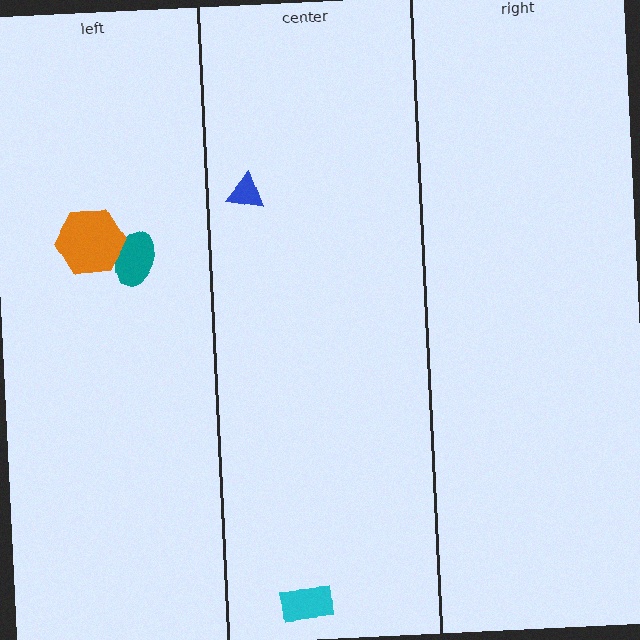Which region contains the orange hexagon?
The left region.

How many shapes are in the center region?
2.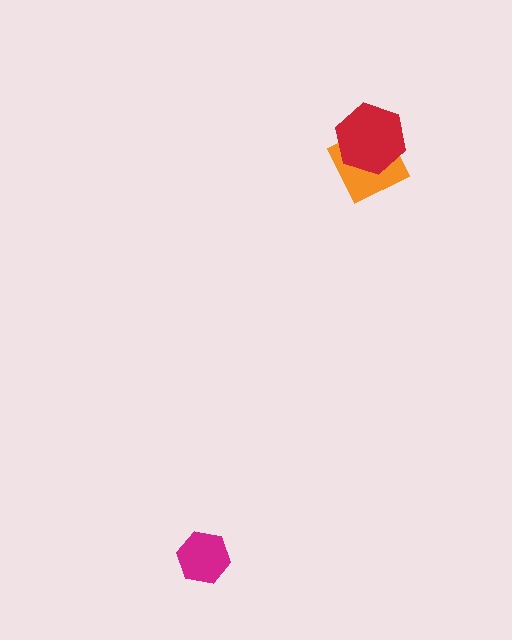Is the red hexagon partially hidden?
No, no other shape covers it.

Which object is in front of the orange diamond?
The red hexagon is in front of the orange diamond.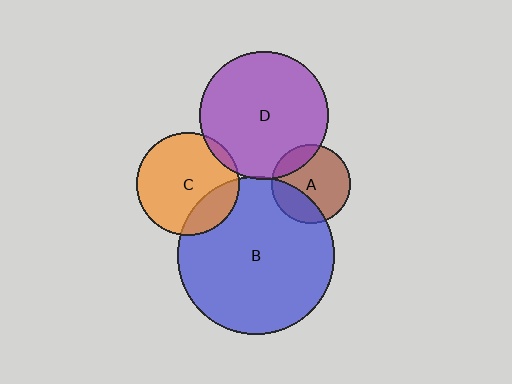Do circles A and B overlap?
Yes.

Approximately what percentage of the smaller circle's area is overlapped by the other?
Approximately 30%.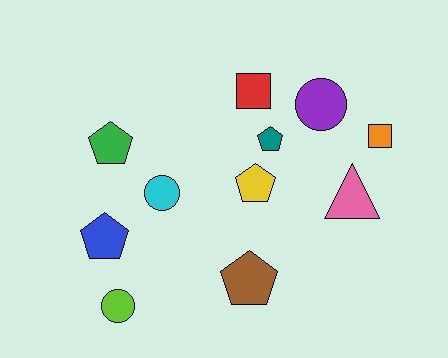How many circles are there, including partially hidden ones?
There are 3 circles.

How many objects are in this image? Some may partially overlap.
There are 11 objects.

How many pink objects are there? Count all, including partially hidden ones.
There is 1 pink object.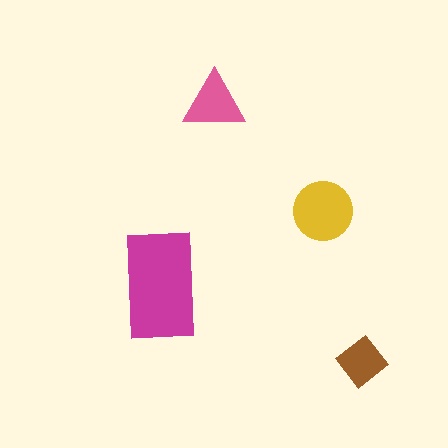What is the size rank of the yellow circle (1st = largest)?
2nd.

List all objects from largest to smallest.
The magenta rectangle, the yellow circle, the pink triangle, the brown diamond.